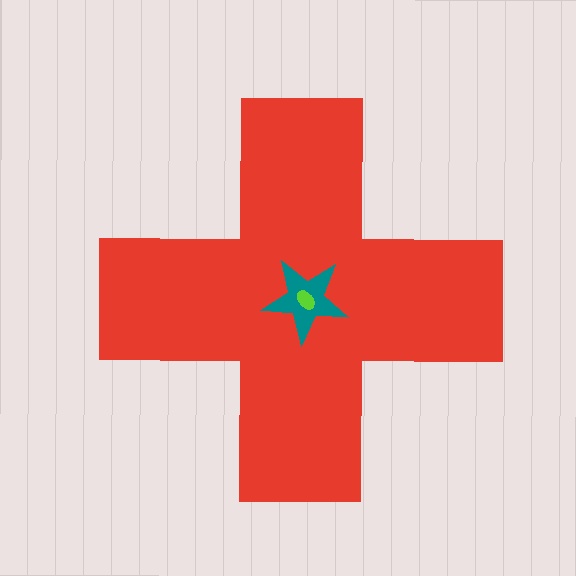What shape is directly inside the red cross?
The teal star.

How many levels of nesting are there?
3.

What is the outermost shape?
The red cross.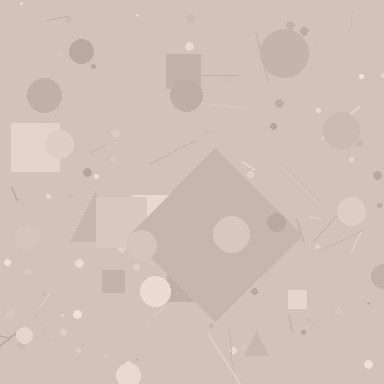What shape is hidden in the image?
A diamond is hidden in the image.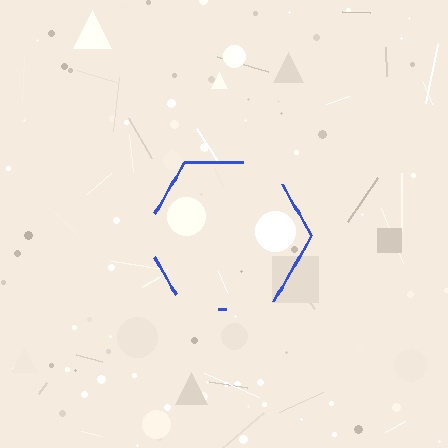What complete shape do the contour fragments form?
The contour fragments form a hexagon.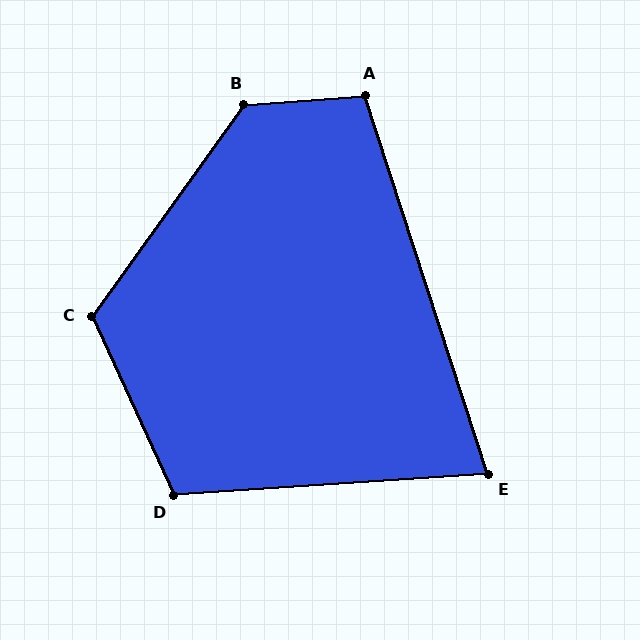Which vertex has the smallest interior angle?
E, at approximately 76 degrees.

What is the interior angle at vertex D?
Approximately 111 degrees (obtuse).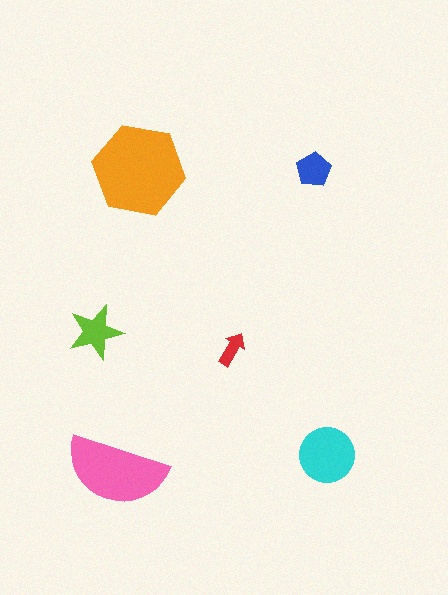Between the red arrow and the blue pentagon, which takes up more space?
The blue pentagon.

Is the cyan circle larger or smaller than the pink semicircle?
Smaller.